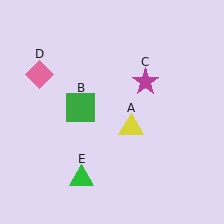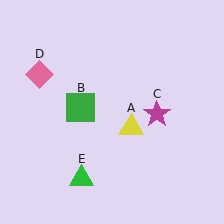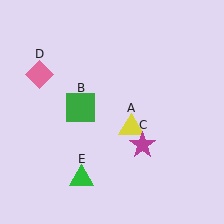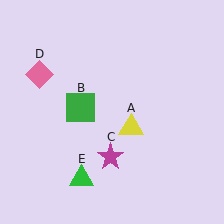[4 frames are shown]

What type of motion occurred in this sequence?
The magenta star (object C) rotated clockwise around the center of the scene.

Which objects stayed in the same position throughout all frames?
Yellow triangle (object A) and green square (object B) and pink diamond (object D) and green triangle (object E) remained stationary.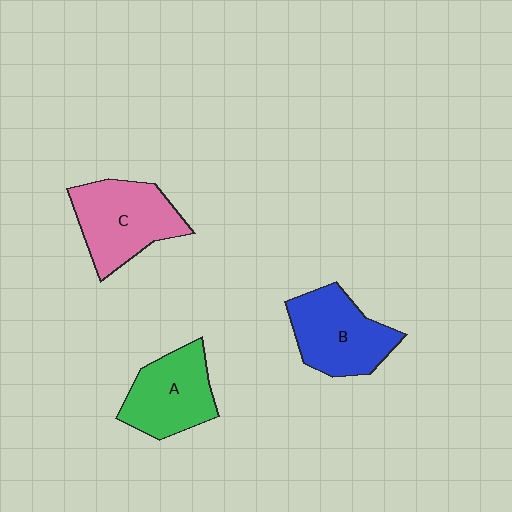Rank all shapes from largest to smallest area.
From largest to smallest: C (pink), B (blue), A (green).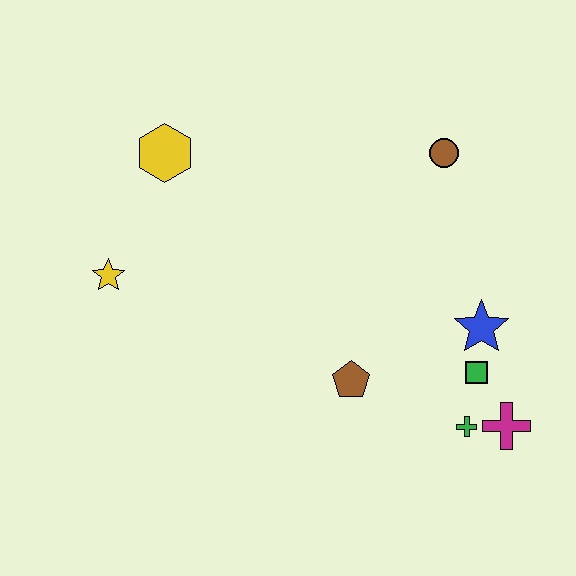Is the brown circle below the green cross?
No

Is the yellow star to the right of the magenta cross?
No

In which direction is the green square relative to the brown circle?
The green square is below the brown circle.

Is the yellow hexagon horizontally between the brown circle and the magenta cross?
No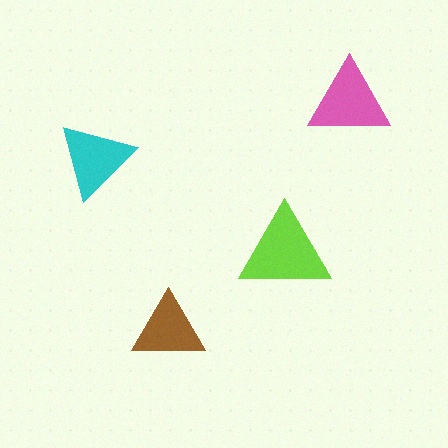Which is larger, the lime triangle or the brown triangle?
The lime one.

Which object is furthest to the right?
The pink triangle is rightmost.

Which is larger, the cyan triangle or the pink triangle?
The pink one.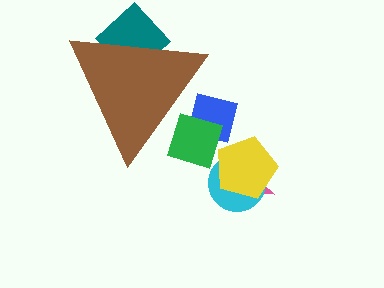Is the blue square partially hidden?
Yes, the blue square is partially hidden behind the brown triangle.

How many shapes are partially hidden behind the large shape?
3 shapes are partially hidden.